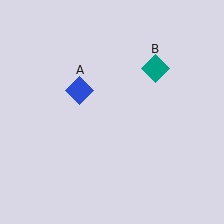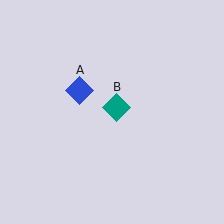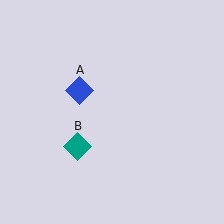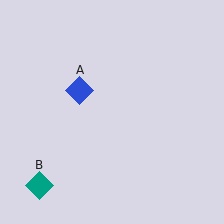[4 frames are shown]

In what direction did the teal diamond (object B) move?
The teal diamond (object B) moved down and to the left.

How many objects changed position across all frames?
1 object changed position: teal diamond (object B).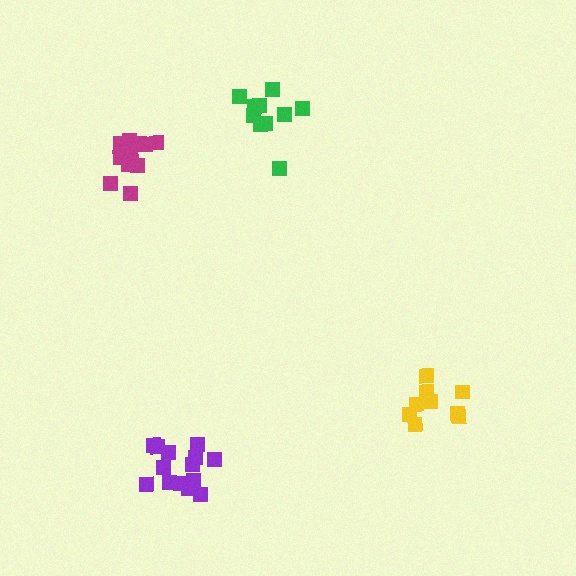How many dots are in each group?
Group 1: 14 dots, Group 2: 12 dots, Group 3: 10 dots, Group 4: 9 dots (45 total).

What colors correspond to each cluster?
The clusters are colored: purple, magenta, green, yellow.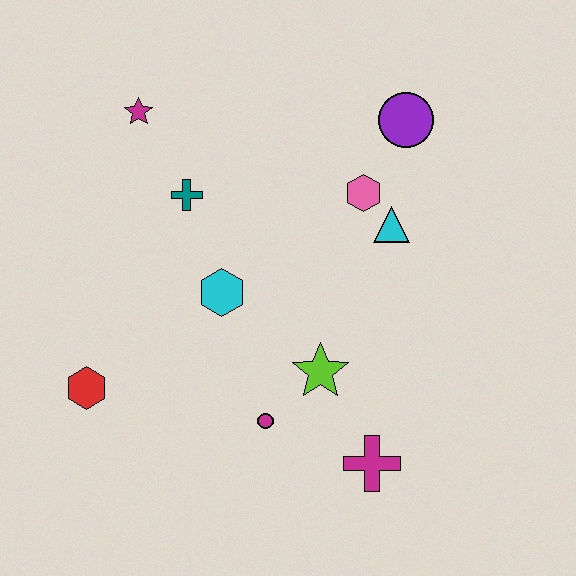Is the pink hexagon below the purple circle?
Yes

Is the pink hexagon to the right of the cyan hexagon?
Yes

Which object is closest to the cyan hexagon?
The teal cross is closest to the cyan hexagon.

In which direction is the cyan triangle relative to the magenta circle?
The cyan triangle is above the magenta circle.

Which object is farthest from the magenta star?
The magenta cross is farthest from the magenta star.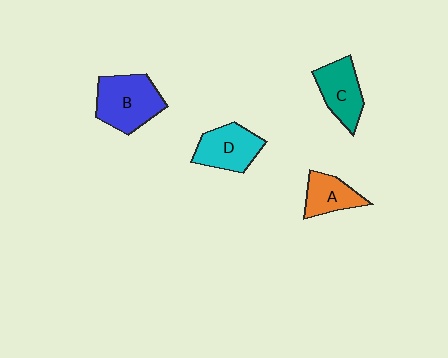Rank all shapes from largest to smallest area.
From largest to smallest: B (blue), D (cyan), C (teal), A (orange).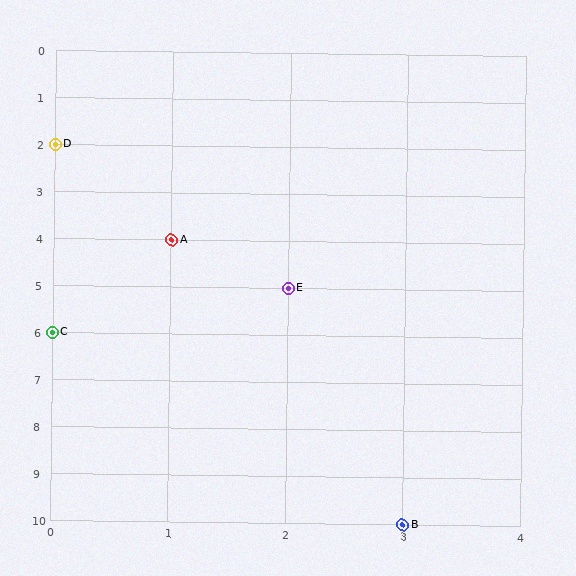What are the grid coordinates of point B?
Point B is at grid coordinates (3, 10).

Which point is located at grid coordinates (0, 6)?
Point C is at (0, 6).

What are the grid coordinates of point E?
Point E is at grid coordinates (2, 5).